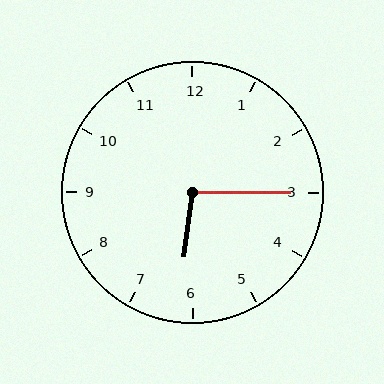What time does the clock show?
6:15.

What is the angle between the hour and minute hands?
Approximately 98 degrees.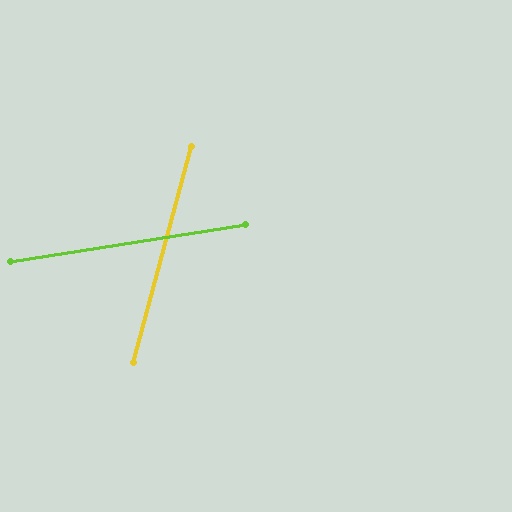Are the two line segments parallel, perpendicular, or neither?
Neither parallel nor perpendicular — they differ by about 66°.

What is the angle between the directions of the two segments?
Approximately 66 degrees.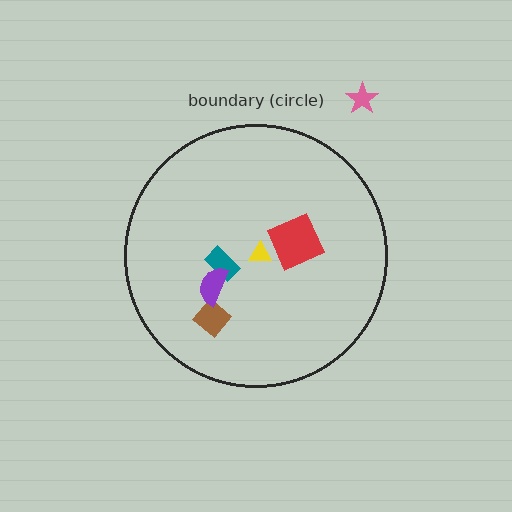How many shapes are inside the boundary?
5 inside, 1 outside.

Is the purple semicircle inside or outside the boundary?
Inside.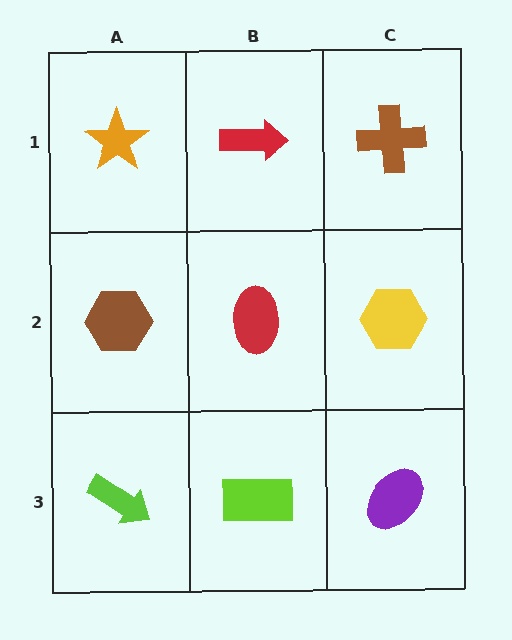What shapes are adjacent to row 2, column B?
A red arrow (row 1, column B), a lime rectangle (row 3, column B), a brown hexagon (row 2, column A), a yellow hexagon (row 2, column C).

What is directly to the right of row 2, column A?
A red ellipse.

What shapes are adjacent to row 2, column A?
An orange star (row 1, column A), a lime arrow (row 3, column A), a red ellipse (row 2, column B).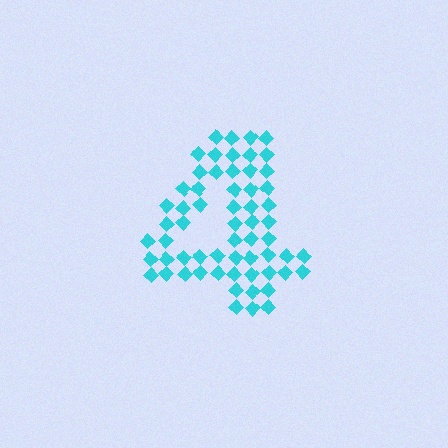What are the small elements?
The small elements are diamonds.